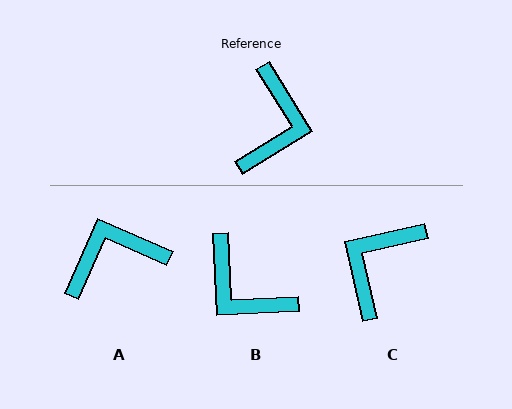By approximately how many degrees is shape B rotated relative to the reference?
Approximately 119 degrees clockwise.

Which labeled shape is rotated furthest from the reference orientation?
C, about 161 degrees away.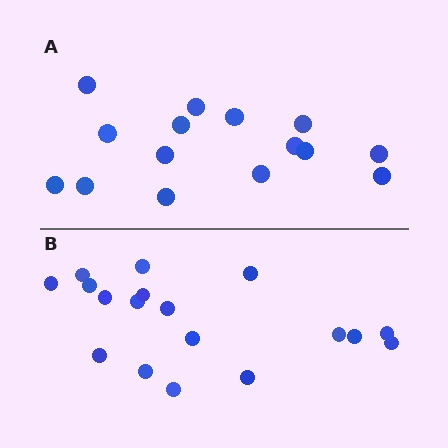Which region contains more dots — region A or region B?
Region B (the bottom region) has more dots.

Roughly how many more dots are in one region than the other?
Region B has just a few more — roughly 2 or 3 more dots than region A.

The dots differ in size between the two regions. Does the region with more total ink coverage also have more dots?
No. Region A has more total ink coverage because its dots are larger, but region B actually contains more individual dots. Total area can be misleading — the number of items is what matters here.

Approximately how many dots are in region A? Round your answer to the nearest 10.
About 20 dots. (The exact count is 15, which rounds to 20.)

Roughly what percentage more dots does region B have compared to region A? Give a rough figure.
About 20% more.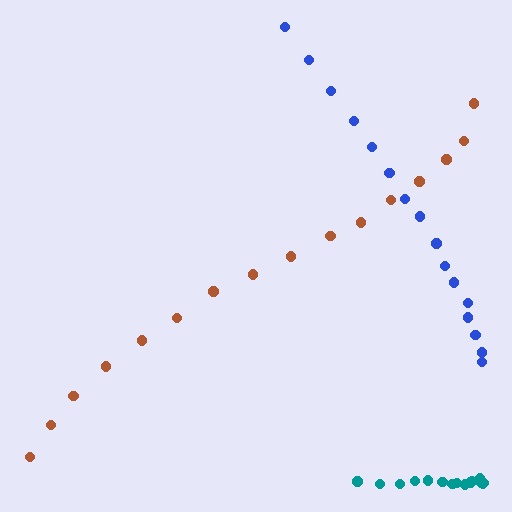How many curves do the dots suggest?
There are 3 distinct paths.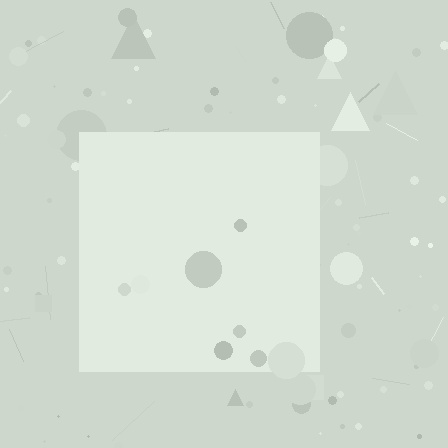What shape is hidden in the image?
A square is hidden in the image.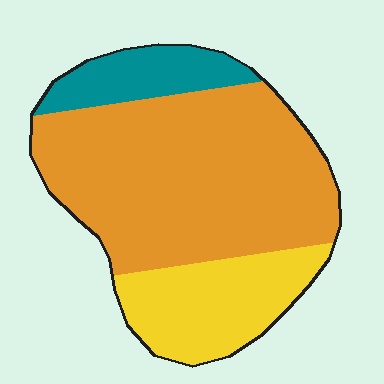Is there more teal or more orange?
Orange.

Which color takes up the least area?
Teal, at roughly 15%.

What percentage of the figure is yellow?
Yellow covers 23% of the figure.